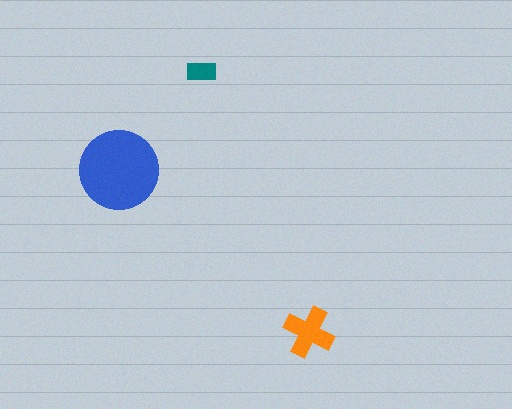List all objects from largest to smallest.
The blue circle, the orange cross, the teal rectangle.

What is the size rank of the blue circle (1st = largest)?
1st.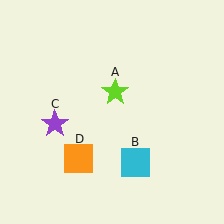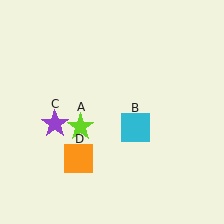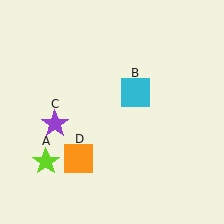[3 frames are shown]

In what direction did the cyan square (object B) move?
The cyan square (object B) moved up.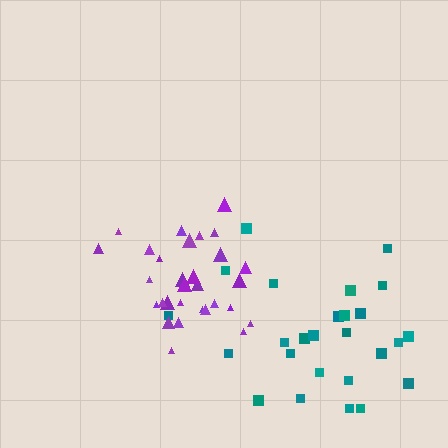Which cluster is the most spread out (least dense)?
Teal.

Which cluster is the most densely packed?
Purple.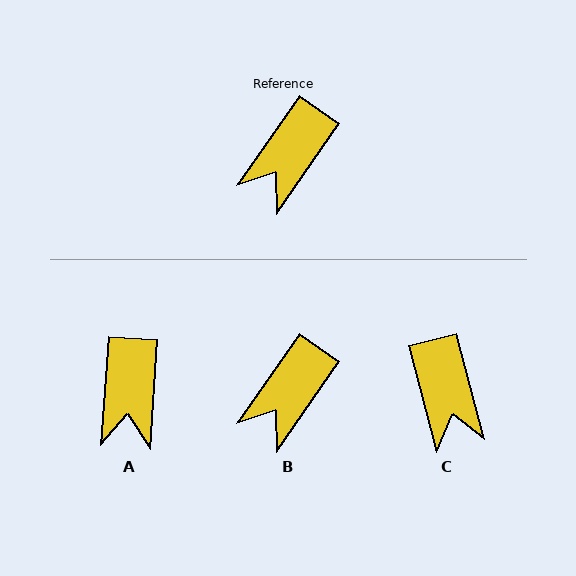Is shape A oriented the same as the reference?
No, it is off by about 31 degrees.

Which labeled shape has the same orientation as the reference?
B.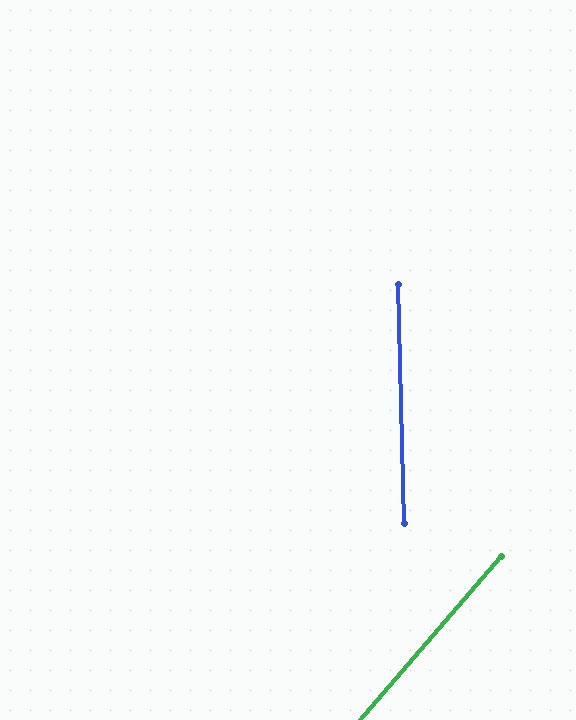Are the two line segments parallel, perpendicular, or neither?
Neither parallel nor perpendicular — they differ by about 42°.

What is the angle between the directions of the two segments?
Approximately 42 degrees.